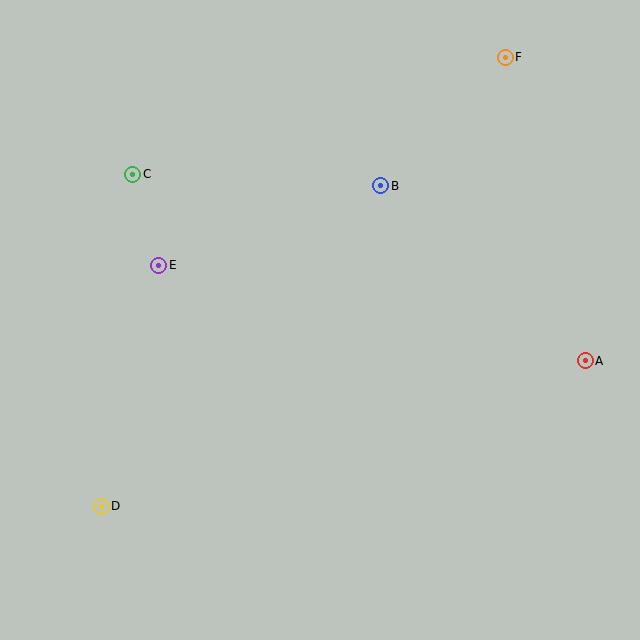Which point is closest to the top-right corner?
Point F is closest to the top-right corner.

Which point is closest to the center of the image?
Point B at (381, 186) is closest to the center.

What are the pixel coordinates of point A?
Point A is at (585, 361).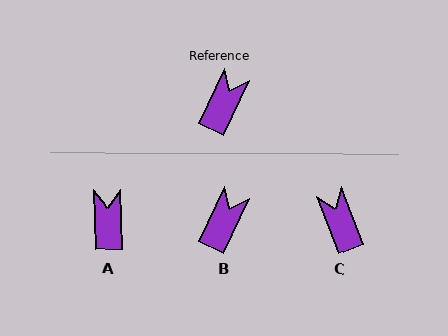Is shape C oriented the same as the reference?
No, it is off by about 46 degrees.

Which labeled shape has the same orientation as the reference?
B.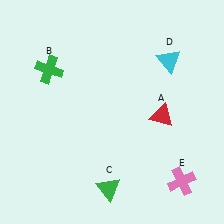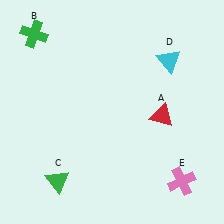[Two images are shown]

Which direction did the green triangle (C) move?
The green triangle (C) moved left.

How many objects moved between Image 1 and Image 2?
2 objects moved between the two images.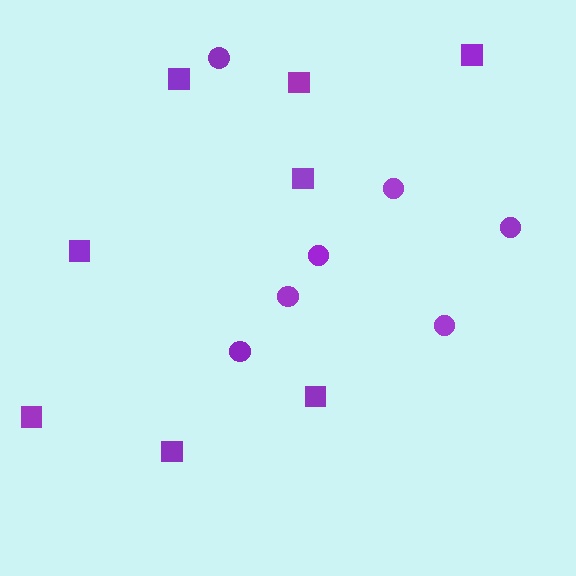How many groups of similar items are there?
There are 2 groups: one group of circles (7) and one group of squares (8).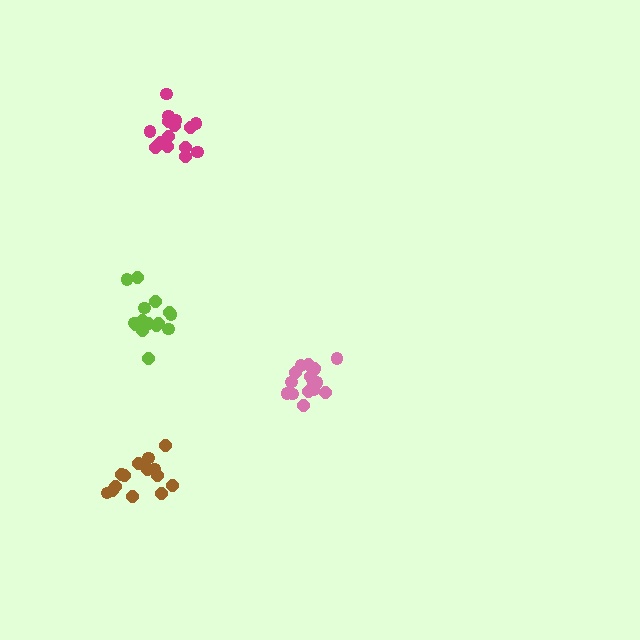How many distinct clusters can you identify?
There are 4 distinct clusters.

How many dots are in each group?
Group 1: 15 dots, Group 2: 15 dots, Group 3: 14 dots, Group 4: 17 dots (61 total).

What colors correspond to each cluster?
The clusters are colored: magenta, lime, brown, pink.